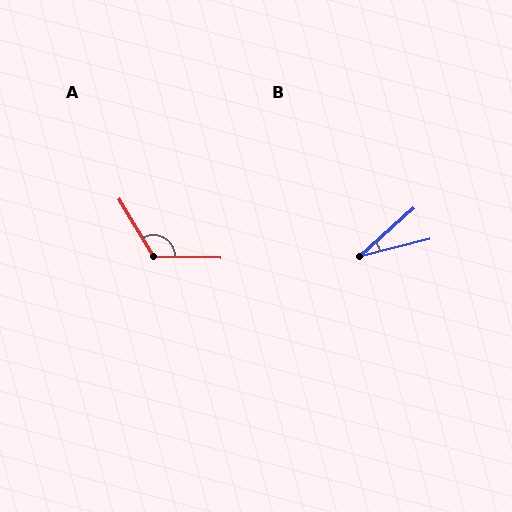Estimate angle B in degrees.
Approximately 28 degrees.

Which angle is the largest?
A, at approximately 122 degrees.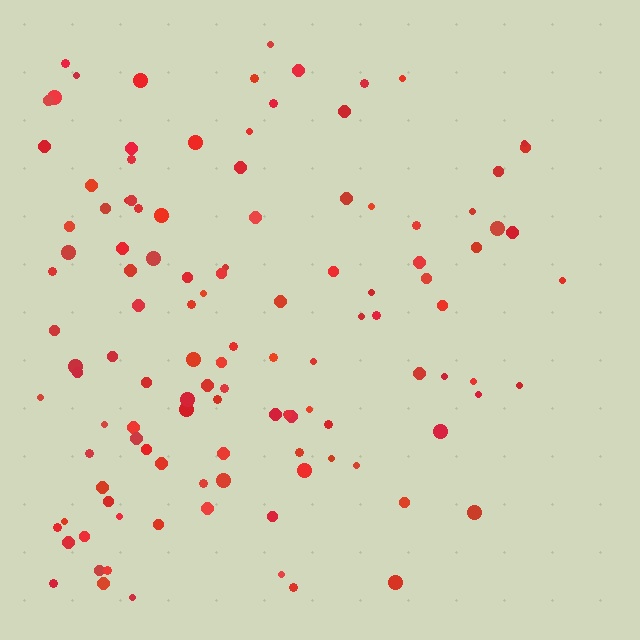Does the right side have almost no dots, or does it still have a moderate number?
Still a moderate number, just noticeably fewer than the left.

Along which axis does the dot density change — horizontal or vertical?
Horizontal.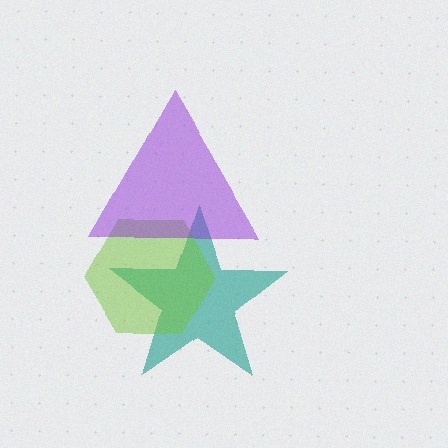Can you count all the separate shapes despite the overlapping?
Yes, there are 3 separate shapes.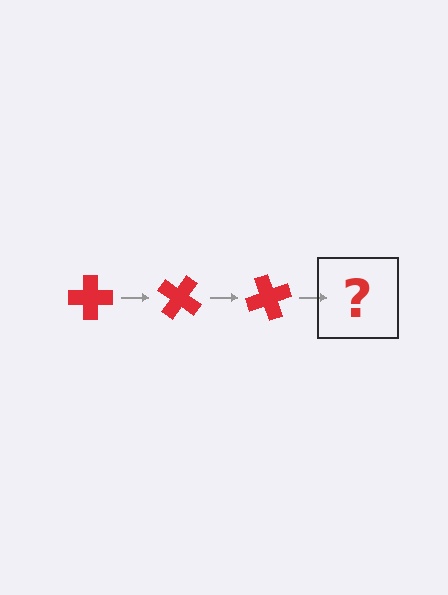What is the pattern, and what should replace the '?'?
The pattern is that the cross rotates 35 degrees each step. The '?' should be a red cross rotated 105 degrees.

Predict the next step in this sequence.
The next step is a red cross rotated 105 degrees.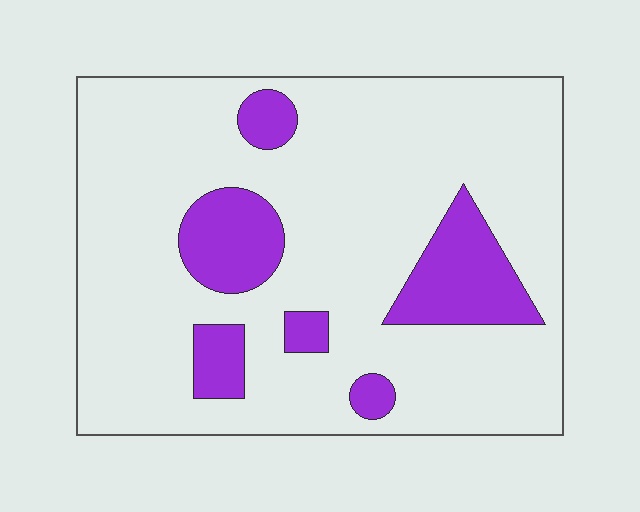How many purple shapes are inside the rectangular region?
6.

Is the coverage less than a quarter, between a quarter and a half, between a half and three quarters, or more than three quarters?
Less than a quarter.